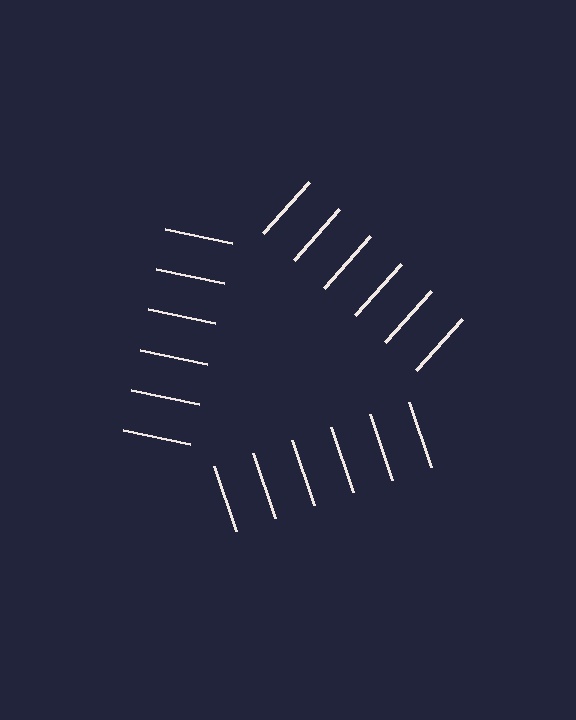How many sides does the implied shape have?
3 sides — the line-ends trace a triangle.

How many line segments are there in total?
18 — 6 along each of the 3 edges.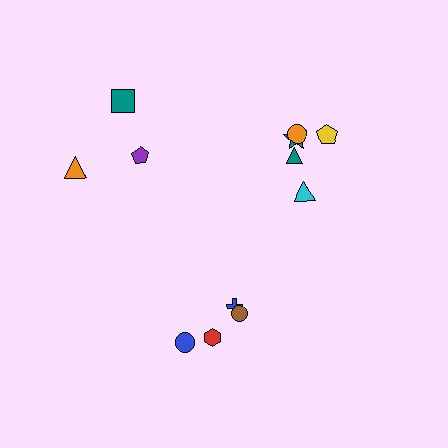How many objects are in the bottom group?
There are 4 objects.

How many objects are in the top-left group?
There are 3 objects.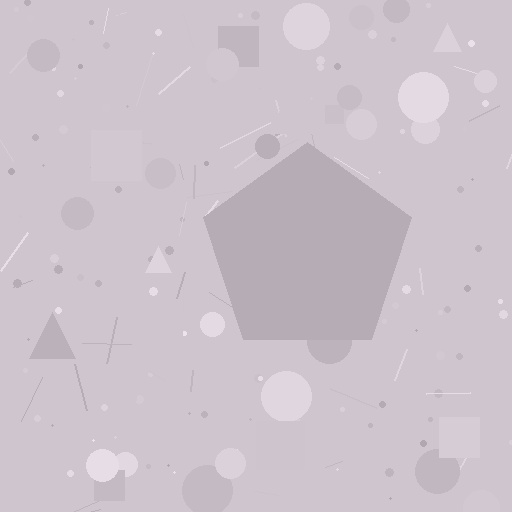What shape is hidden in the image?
A pentagon is hidden in the image.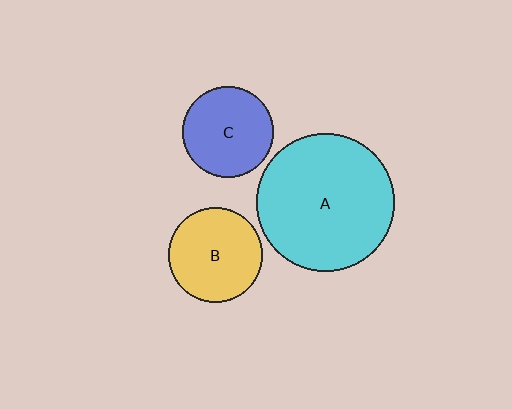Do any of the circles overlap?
No, none of the circles overlap.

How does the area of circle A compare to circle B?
Approximately 2.2 times.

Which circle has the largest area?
Circle A (cyan).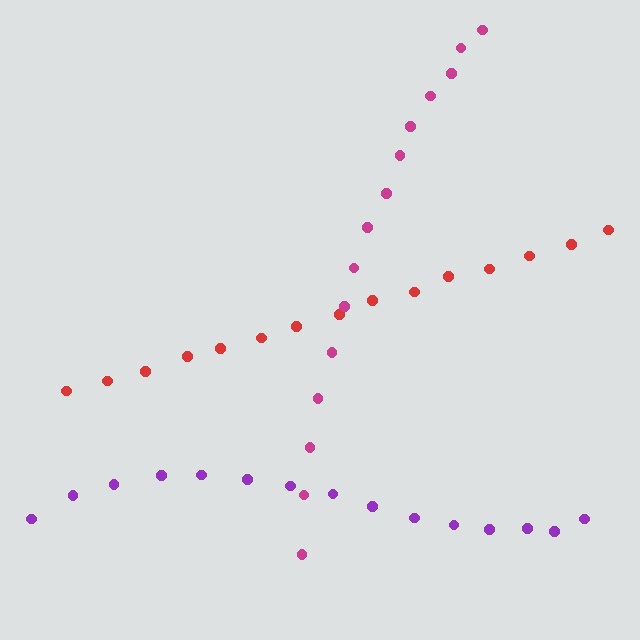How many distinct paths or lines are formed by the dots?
There are 3 distinct paths.